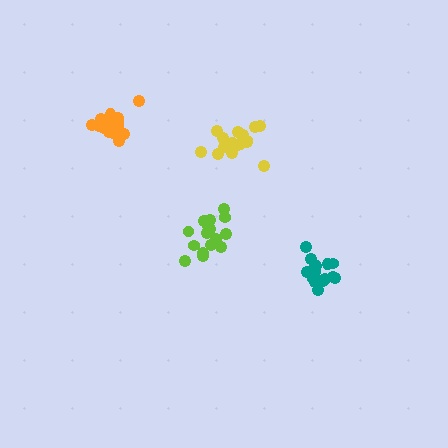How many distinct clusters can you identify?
There are 4 distinct clusters.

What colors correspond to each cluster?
The clusters are colored: yellow, teal, lime, orange.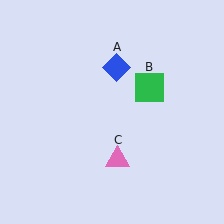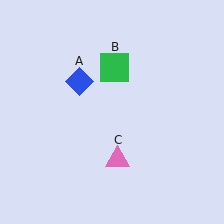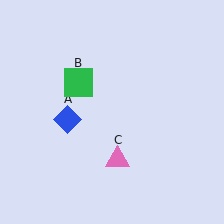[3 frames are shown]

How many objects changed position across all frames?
2 objects changed position: blue diamond (object A), green square (object B).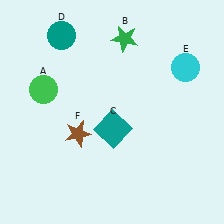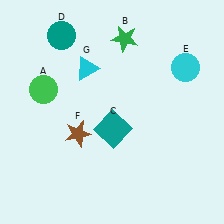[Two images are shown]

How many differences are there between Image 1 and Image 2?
There is 1 difference between the two images.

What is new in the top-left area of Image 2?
A cyan triangle (G) was added in the top-left area of Image 2.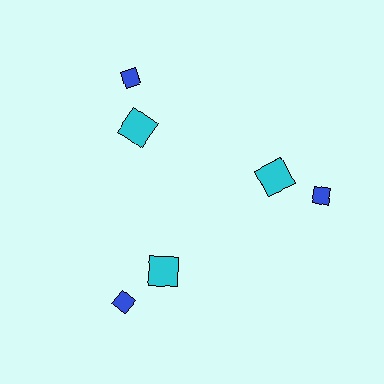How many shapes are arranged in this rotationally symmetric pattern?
There are 6 shapes, arranged in 3 groups of 2.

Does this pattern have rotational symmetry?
Yes, this pattern has 3-fold rotational symmetry. It looks the same after rotating 120 degrees around the center.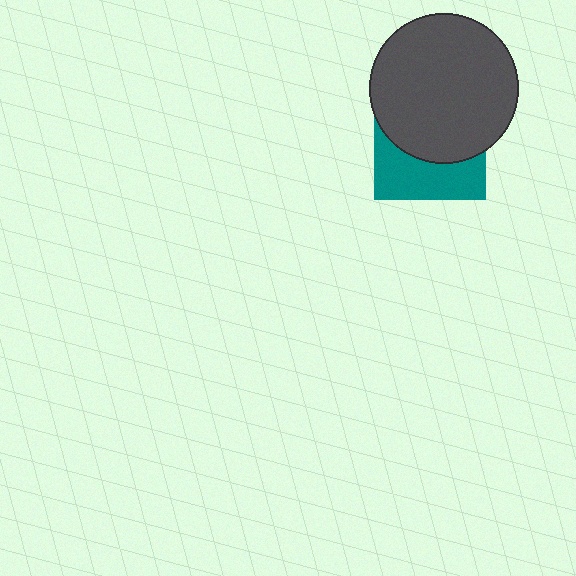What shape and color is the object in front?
The object in front is a dark gray circle.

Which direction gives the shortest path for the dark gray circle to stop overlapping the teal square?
Moving up gives the shortest separation.